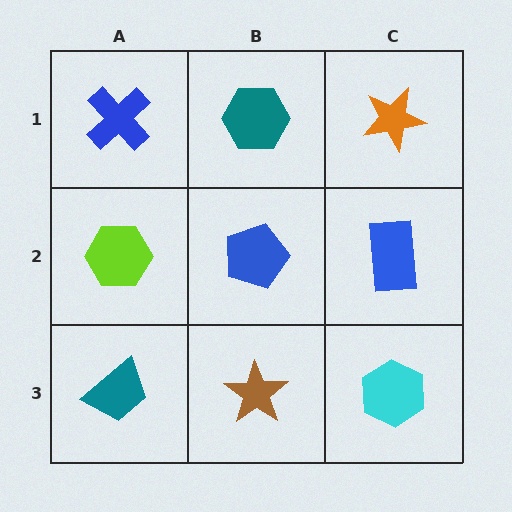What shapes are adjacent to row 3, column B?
A blue pentagon (row 2, column B), a teal trapezoid (row 3, column A), a cyan hexagon (row 3, column C).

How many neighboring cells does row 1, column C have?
2.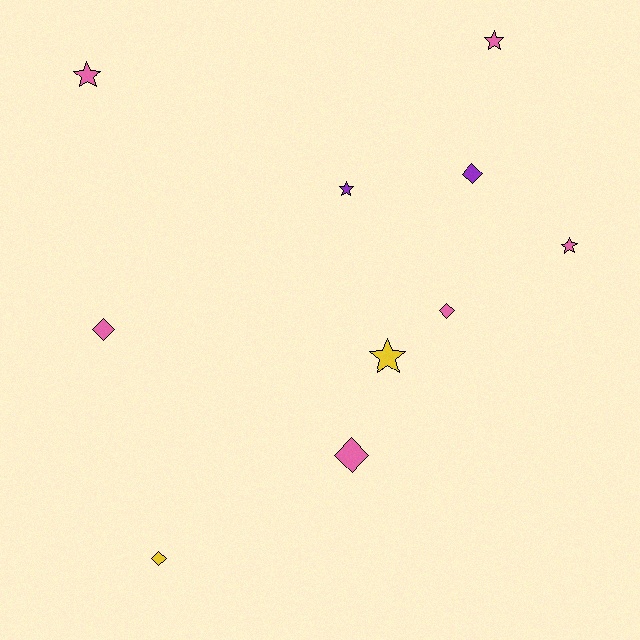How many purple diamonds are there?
There is 1 purple diamond.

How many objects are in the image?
There are 10 objects.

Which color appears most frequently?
Pink, with 6 objects.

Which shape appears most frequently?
Diamond, with 5 objects.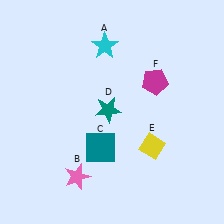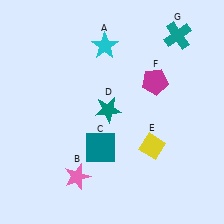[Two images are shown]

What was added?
A teal cross (G) was added in Image 2.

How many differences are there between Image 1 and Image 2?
There is 1 difference between the two images.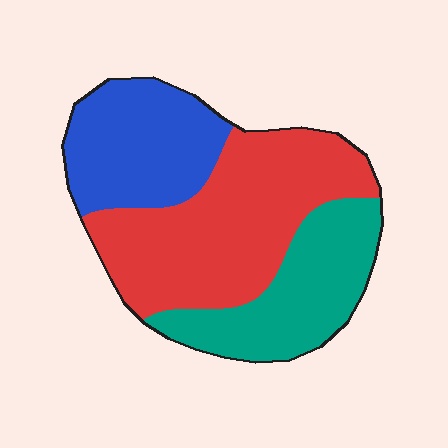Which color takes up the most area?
Red, at roughly 45%.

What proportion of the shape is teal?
Teal covers around 25% of the shape.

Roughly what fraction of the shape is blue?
Blue takes up about one quarter (1/4) of the shape.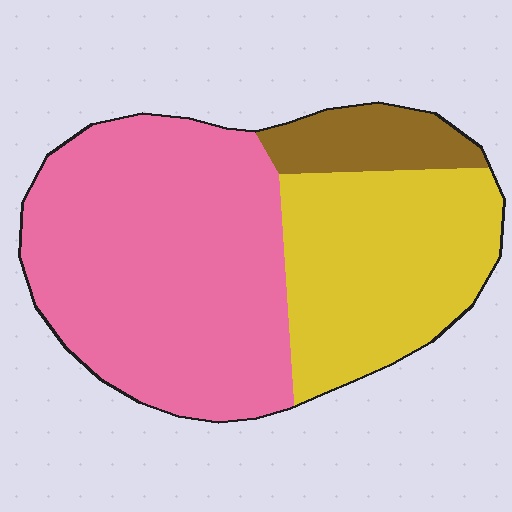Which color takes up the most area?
Pink, at roughly 55%.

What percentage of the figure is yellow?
Yellow covers roughly 35% of the figure.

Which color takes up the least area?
Brown, at roughly 10%.